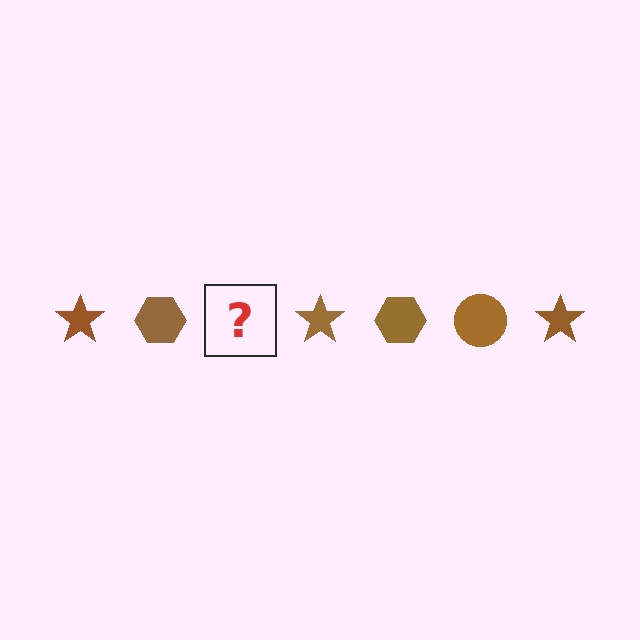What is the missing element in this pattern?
The missing element is a brown circle.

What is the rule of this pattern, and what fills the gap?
The rule is that the pattern cycles through star, hexagon, circle shapes in brown. The gap should be filled with a brown circle.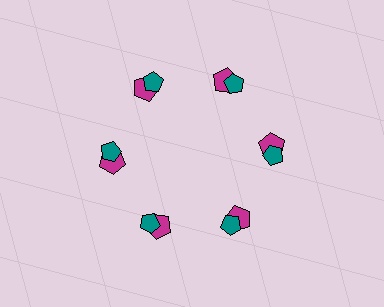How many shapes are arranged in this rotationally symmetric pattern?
There are 12 shapes, arranged in 6 groups of 2.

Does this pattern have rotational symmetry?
Yes, this pattern has 6-fold rotational symmetry. It looks the same after rotating 60 degrees around the center.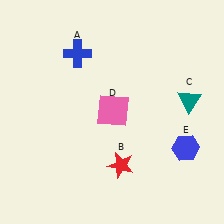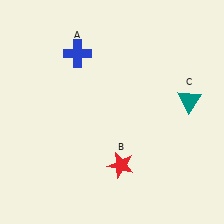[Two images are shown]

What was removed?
The pink square (D), the blue hexagon (E) were removed in Image 2.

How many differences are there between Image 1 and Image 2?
There are 2 differences between the two images.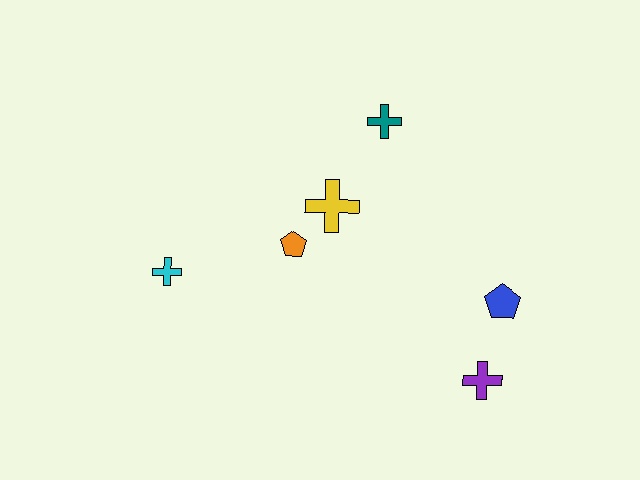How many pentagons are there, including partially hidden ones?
There are 2 pentagons.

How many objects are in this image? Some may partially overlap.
There are 6 objects.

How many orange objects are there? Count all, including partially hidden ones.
There is 1 orange object.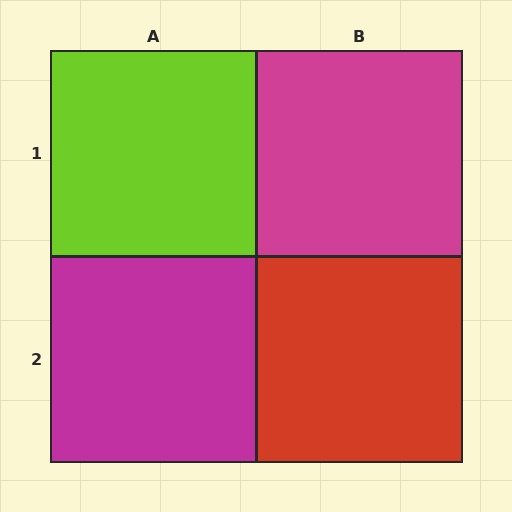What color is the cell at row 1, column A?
Lime.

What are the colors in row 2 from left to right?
Magenta, red.